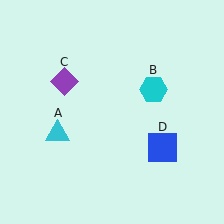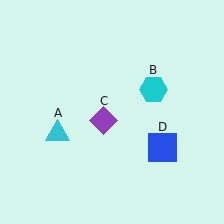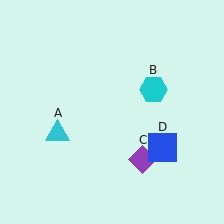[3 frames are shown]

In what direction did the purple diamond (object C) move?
The purple diamond (object C) moved down and to the right.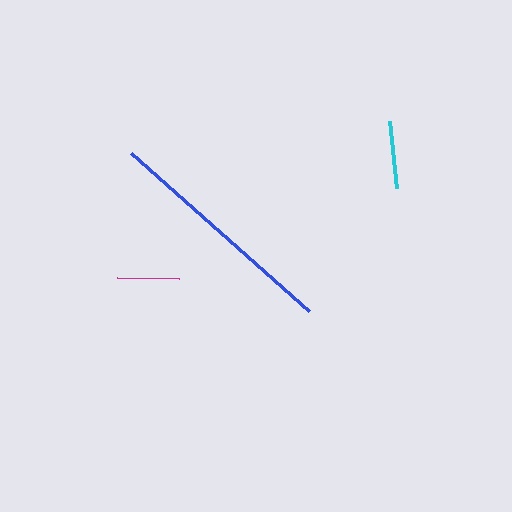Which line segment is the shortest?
The magenta line is the shortest at approximately 62 pixels.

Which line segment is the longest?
The blue line is the longest at approximately 238 pixels.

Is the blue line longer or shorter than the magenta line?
The blue line is longer than the magenta line.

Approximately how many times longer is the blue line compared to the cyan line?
The blue line is approximately 3.5 times the length of the cyan line.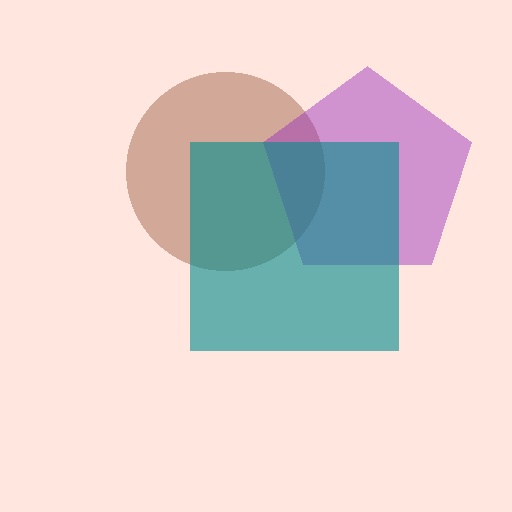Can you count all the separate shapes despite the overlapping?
Yes, there are 3 separate shapes.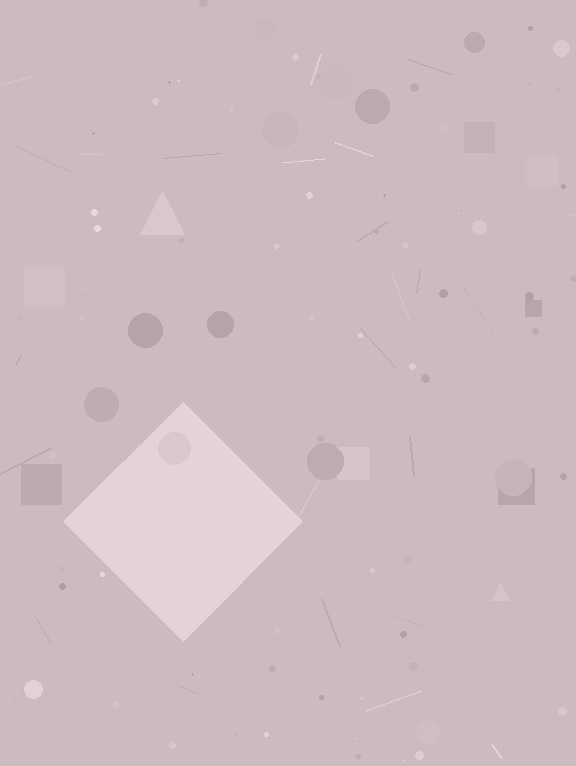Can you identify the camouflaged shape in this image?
The camouflaged shape is a diamond.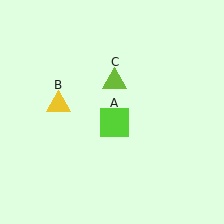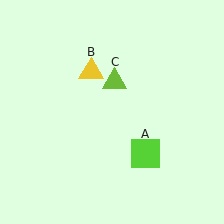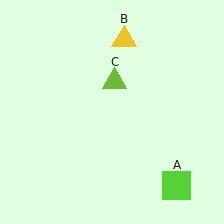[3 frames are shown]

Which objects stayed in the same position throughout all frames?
Lime triangle (object C) remained stationary.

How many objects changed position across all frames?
2 objects changed position: lime square (object A), yellow triangle (object B).